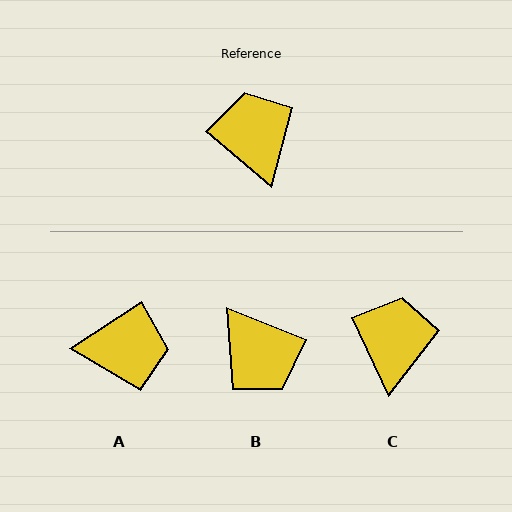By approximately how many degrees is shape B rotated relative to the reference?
Approximately 161 degrees clockwise.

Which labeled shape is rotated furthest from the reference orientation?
B, about 161 degrees away.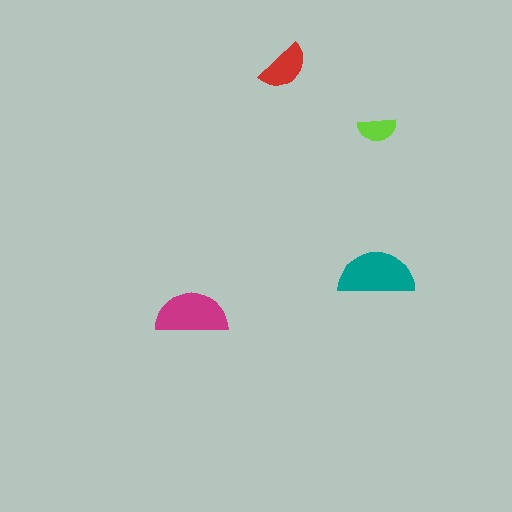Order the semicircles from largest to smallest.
the teal one, the magenta one, the red one, the lime one.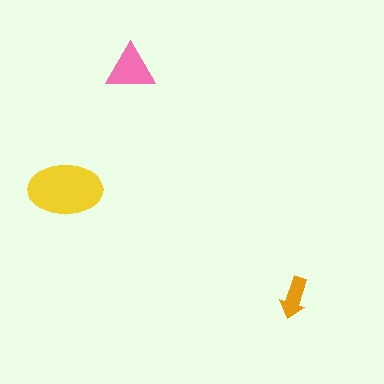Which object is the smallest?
The orange arrow.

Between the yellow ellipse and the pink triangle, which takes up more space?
The yellow ellipse.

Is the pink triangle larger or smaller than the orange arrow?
Larger.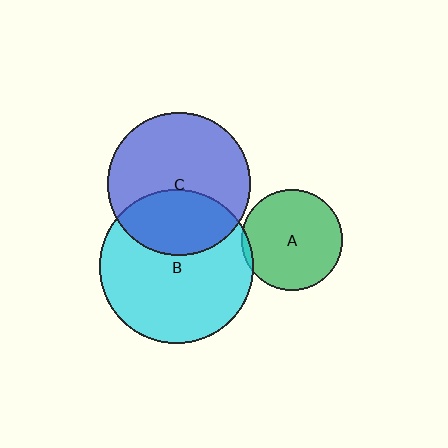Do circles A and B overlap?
Yes.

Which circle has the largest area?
Circle B (cyan).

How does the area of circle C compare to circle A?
Approximately 2.0 times.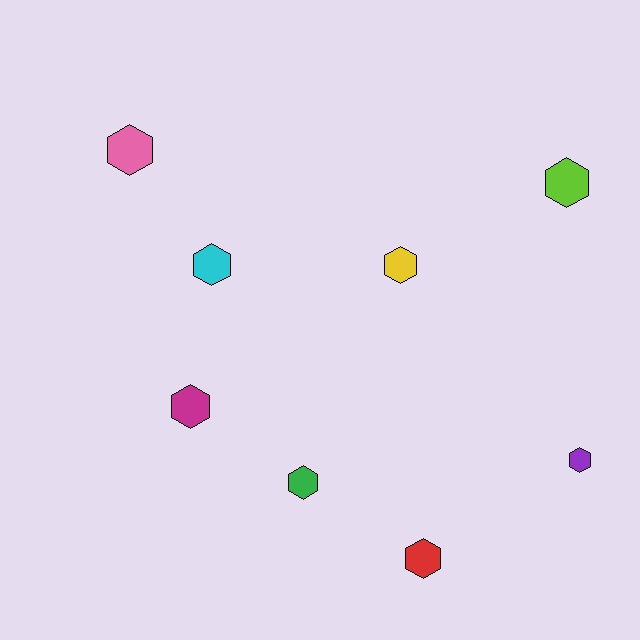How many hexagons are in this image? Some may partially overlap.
There are 8 hexagons.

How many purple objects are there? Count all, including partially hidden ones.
There is 1 purple object.